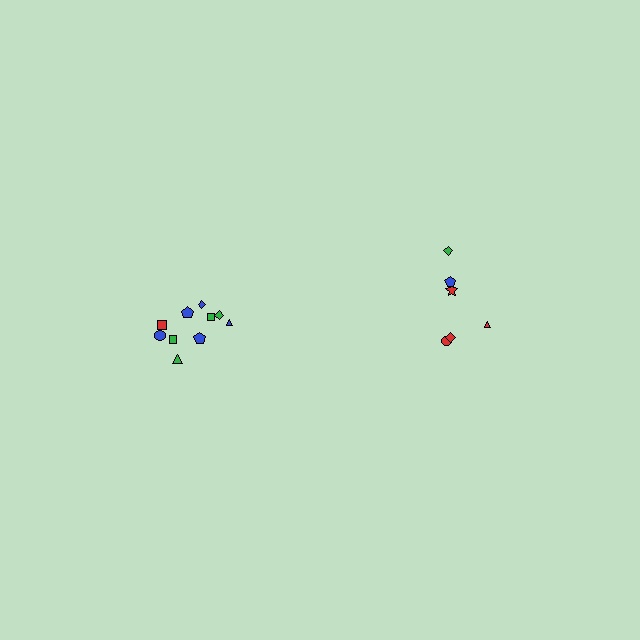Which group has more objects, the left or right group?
The left group.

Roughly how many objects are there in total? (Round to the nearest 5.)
Roughly 15 objects in total.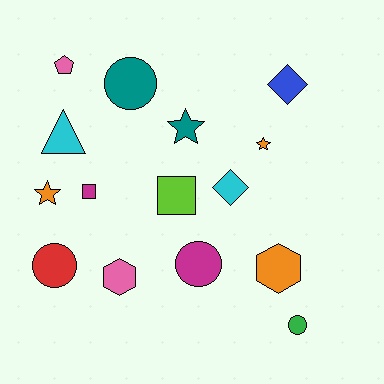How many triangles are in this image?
There is 1 triangle.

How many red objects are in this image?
There is 1 red object.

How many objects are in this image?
There are 15 objects.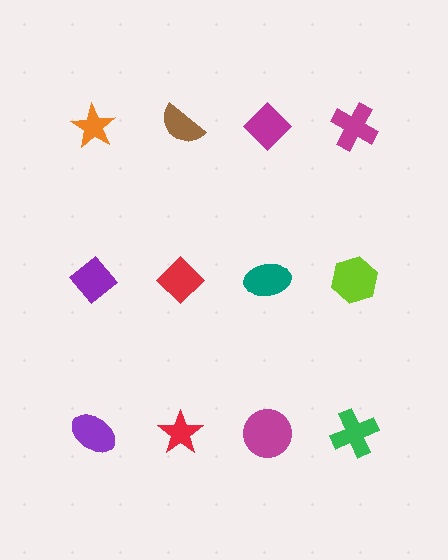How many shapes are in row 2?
4 shapes.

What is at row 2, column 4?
A lime hexagon.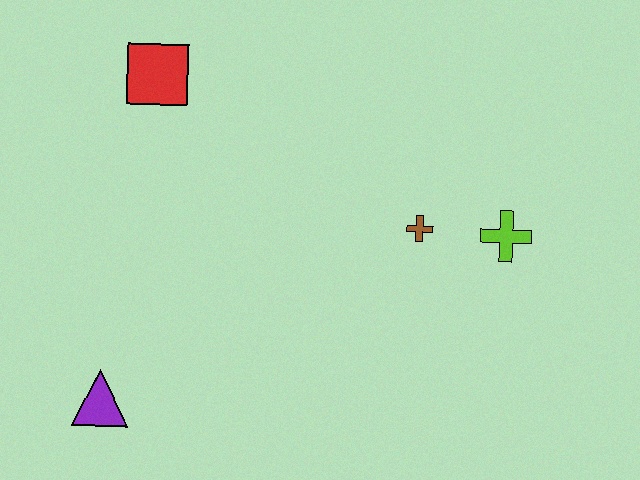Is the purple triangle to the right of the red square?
No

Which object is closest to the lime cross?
The brown cross is closest to the lime cross.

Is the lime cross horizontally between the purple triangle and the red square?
No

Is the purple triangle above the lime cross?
No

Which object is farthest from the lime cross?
The purple triangle is farthest from the lime cross.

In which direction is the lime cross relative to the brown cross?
The lime cross is to the right of the brown cross.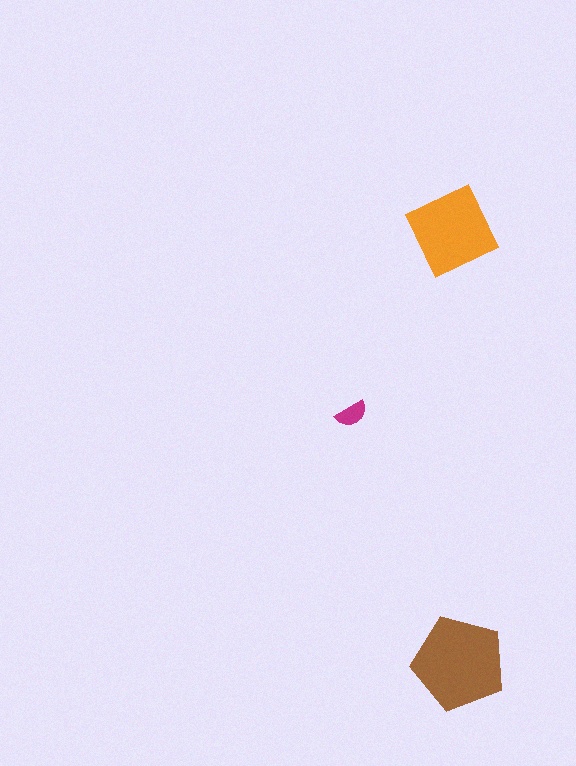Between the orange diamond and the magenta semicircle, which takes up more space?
The orange diamond.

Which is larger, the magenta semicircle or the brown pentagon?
The brown pentagon.